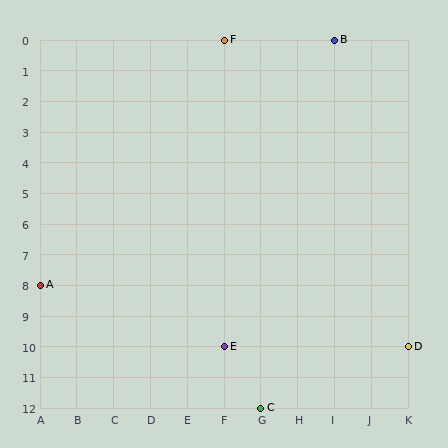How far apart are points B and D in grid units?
Points B and D are 2 columns and 10 rows apart (about 10.2 grid units diagonally).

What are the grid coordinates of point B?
Point B is at grid coordinates (I, 0).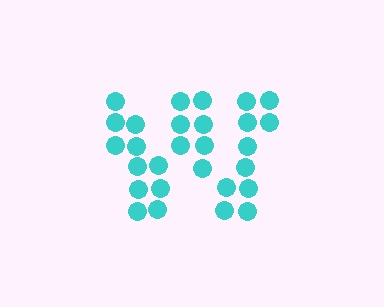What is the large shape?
The large shape is the letter W.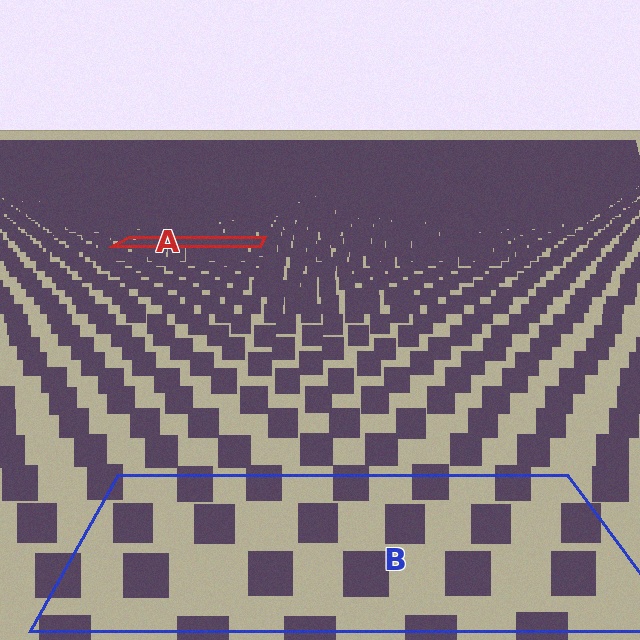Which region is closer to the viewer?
Region B is closer. The texture elements there are larger and more spread out.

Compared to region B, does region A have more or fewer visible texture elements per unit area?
Region A has more texture elements per unit area — they are packed more densely because it is farther away.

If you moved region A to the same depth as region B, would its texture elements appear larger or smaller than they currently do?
They would appear larger. At a closer depth, the same texture elements are projected at a bigger on-screen size.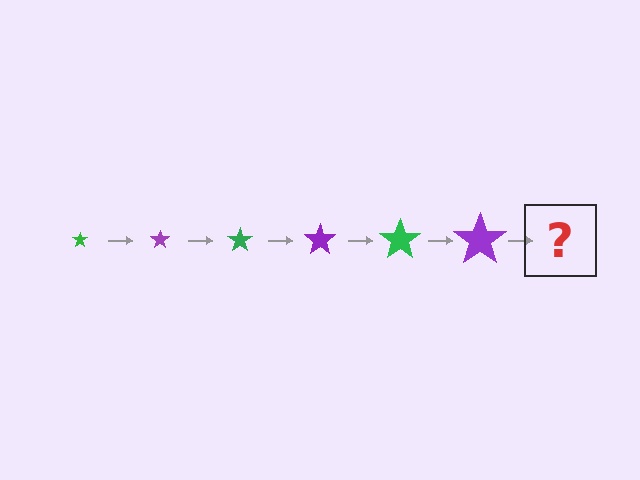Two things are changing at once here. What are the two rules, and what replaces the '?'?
The two rules are that the star grows larger each step and the color cycles through green and purple. The '?' should be a green star, larger than the previous one.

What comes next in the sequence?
The next element should be a green star, larger than the previous one.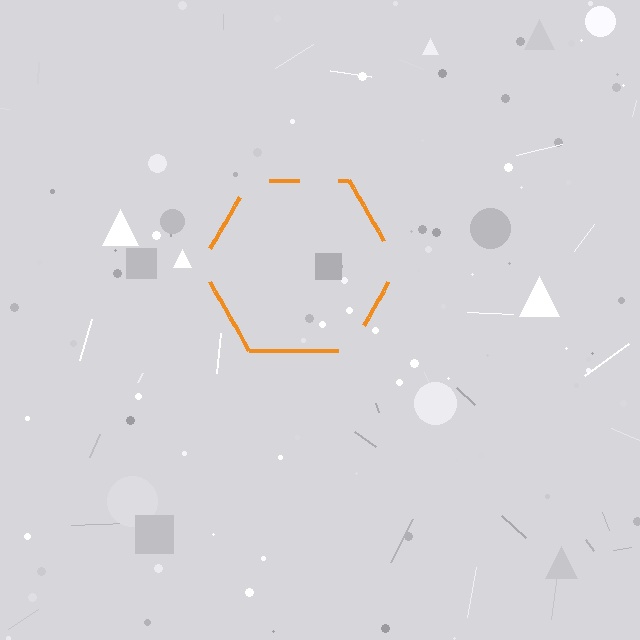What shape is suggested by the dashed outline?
The dashed outline suggests a hexagon.